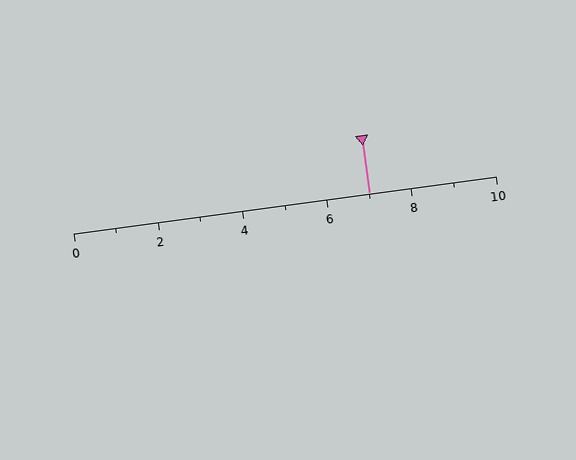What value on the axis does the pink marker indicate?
The marker indicates approximately 7.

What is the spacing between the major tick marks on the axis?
The major ticks are spaced 2 apart.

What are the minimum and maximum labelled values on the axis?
The axis runs from 0 to 10.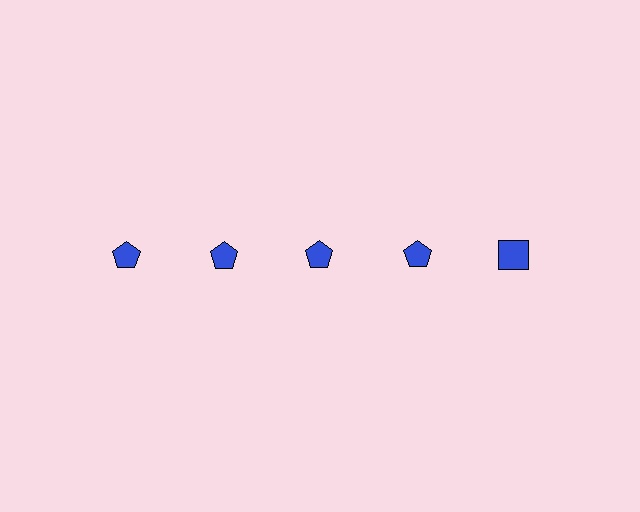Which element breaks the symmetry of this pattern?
The blue square in the top row, rightmost column breaks the symmetry. All other shapes are blue pentagons.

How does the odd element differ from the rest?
It has a different shape: square instead of pentagon.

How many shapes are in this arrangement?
There are 5 shapes arranged in a grid pattern.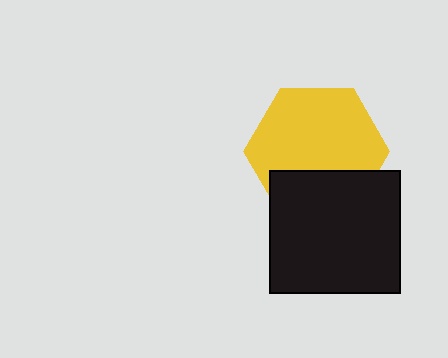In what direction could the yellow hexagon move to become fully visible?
The yellow hexagon could move up. That would shift it out from behind the black rectangle entirely.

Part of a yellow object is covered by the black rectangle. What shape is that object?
It is a hexagon.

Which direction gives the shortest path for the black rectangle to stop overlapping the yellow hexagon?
Moving down gives the shortest separation.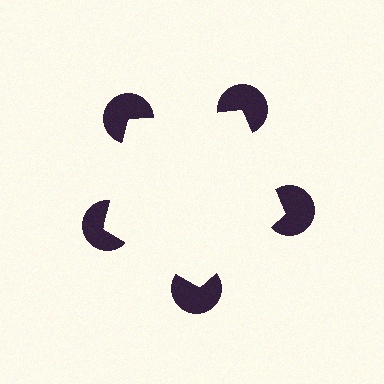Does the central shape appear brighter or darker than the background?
It typically appears slightly brighter than the background, even though no actual brightness change is drawn.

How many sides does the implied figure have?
5 sides.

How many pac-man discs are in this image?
There are 5 — one at each vertex of the illusory pentagon.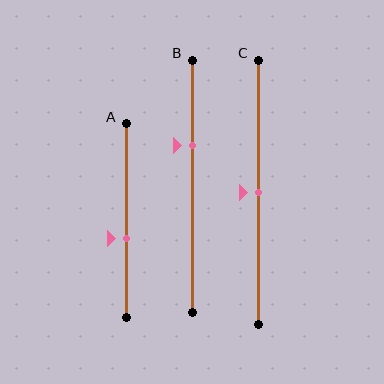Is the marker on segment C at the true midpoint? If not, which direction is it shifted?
Yes, the marker on segment C is at the true midpoint.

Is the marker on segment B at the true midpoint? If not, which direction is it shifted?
No, the marker on segment B is shifted upward by about 16% of the segment length.